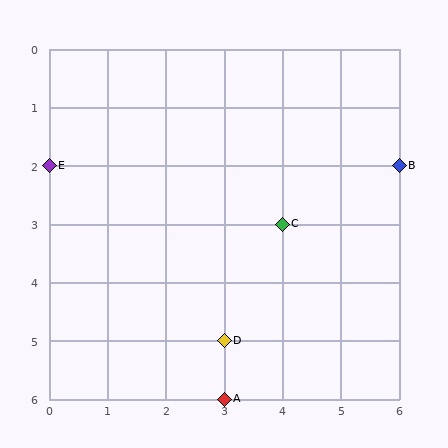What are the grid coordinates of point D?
Point D is at grid coordinates (3, 5).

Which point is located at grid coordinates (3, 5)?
Point D is at (3, 5).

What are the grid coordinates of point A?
Point A is at grid coordinates (3, 6).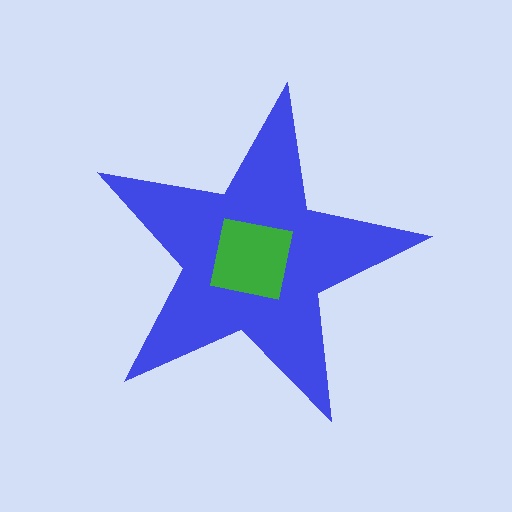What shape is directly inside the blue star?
The green square.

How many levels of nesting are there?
2.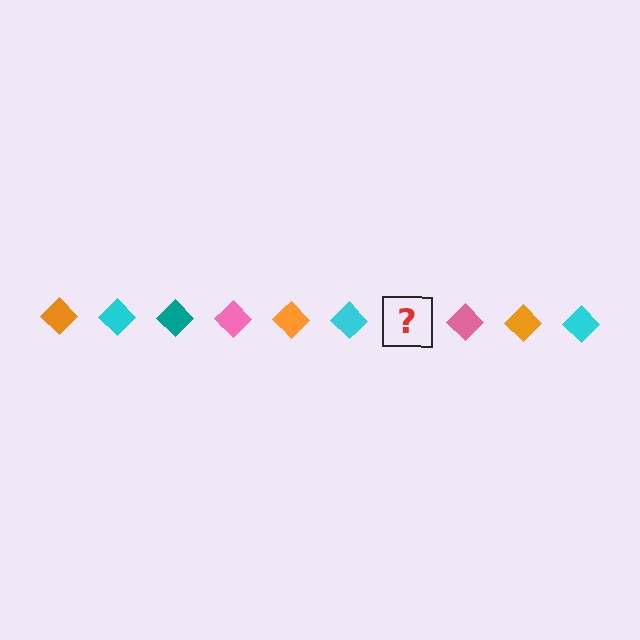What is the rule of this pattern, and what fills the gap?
The rule is that the pattern cycles through orange, cyan, teal, pink diamonds. The gap should be filled with a teal diamond.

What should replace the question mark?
The question mark should be replaced with a teal diamond.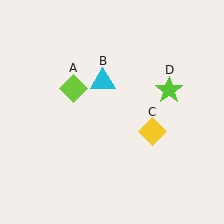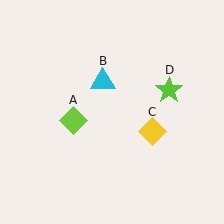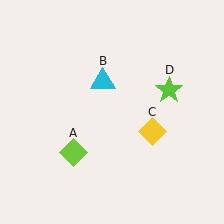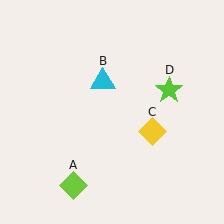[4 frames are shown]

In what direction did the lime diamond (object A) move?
The lime diamond (object A) moved down.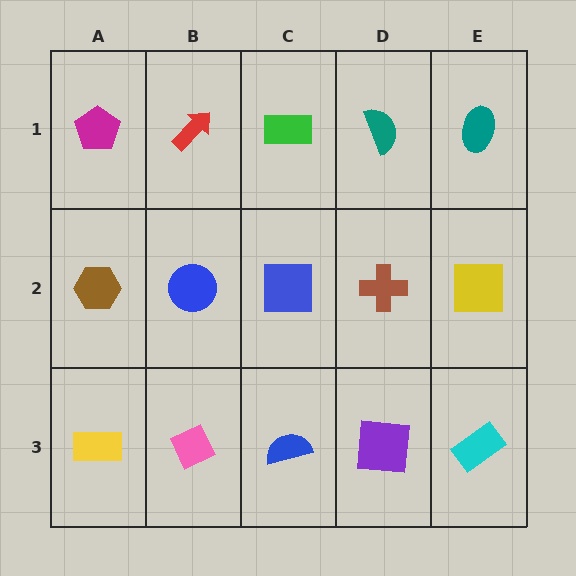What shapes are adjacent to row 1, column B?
A blue circle (row 2, column B), a magenta pentagon (row 1, column A), a green rectangle (row 1, column C).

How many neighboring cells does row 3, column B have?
3.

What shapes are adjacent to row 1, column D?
A brown cross (row 2, column D), a green rectangle (row 1, column C), a teal ellipse (row 1, column E).